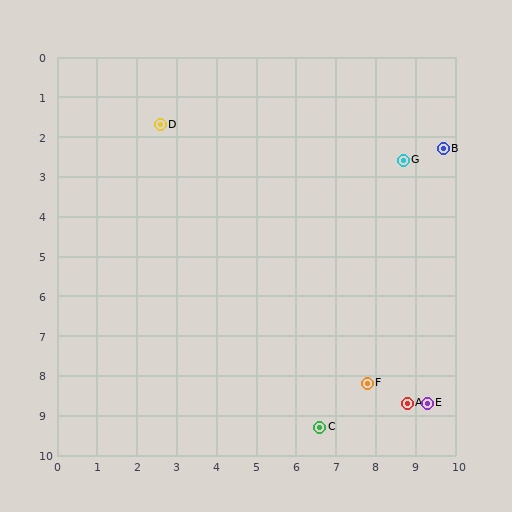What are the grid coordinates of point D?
Point D is at approximately (2.6, 1.7).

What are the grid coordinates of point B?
Point B is at approximately (9.7, 2.3).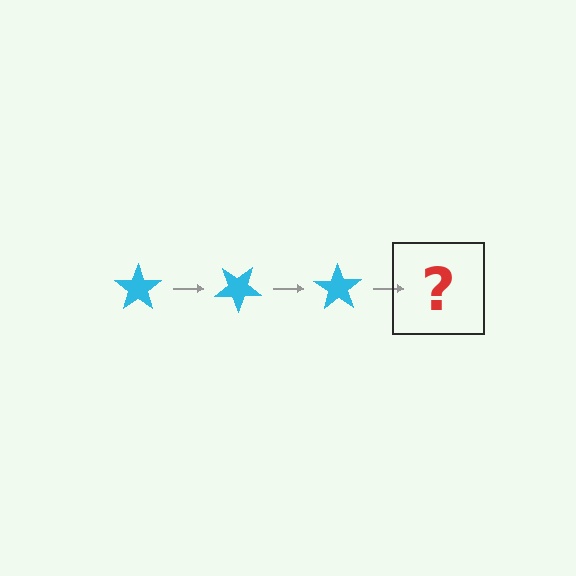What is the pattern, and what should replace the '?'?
The pattern is that the star rotates 35 degrees each step. The '?' should be a cyan star rotated 105 degrees.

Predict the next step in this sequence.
The next step is a cyan star rotated 105 degrees.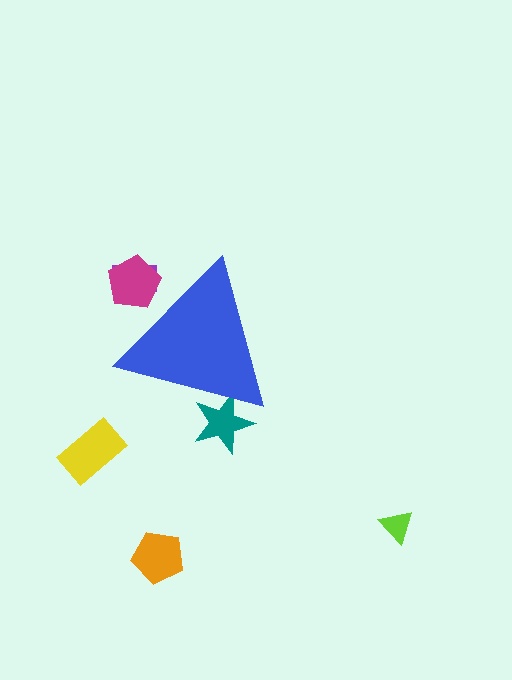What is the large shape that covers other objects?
A blue triangle.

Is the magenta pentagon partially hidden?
Yes, the magenta pentagon is partially hidden behind the blue triangle.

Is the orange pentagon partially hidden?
No, the orange pentagon is fully visible.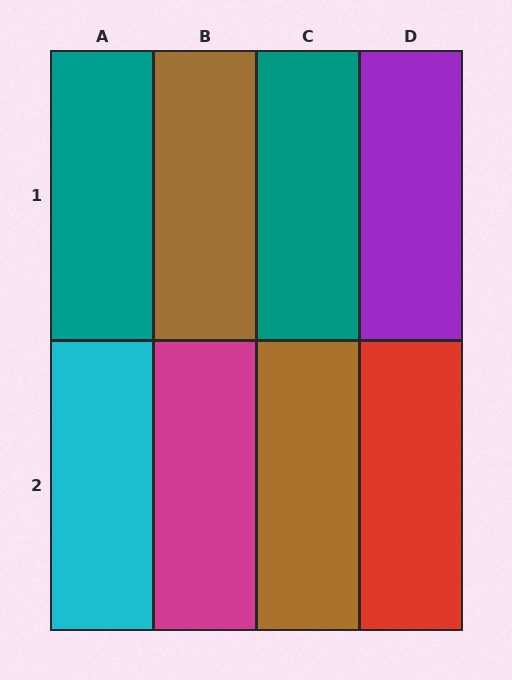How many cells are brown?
2 cells are brown.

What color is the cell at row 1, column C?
Teal.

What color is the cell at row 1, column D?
Purple.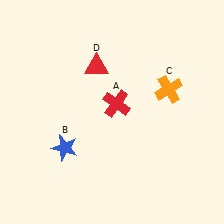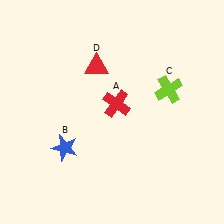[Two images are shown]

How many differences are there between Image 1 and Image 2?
There is 1 difference between the two images.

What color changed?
The cross (C) changed from orange in Image 1 to lime in Image 2.